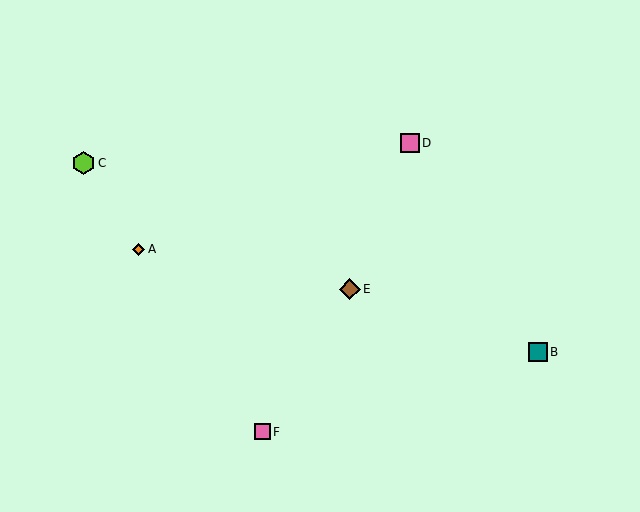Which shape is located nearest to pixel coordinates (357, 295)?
The brown diamond (labeled E) at (350, 289) is nearest to that location.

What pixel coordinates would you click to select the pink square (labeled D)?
Click at (410, 143) to select the pink square D.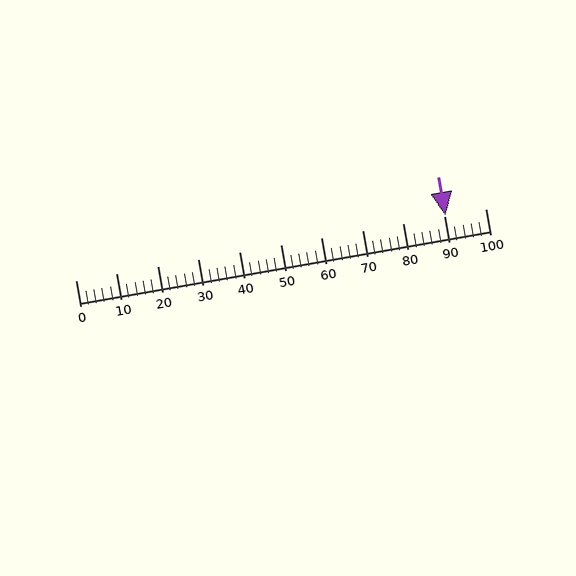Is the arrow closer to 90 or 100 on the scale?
The arrow is closer to 90.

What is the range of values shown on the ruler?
The ruler shows values from 0 to 100.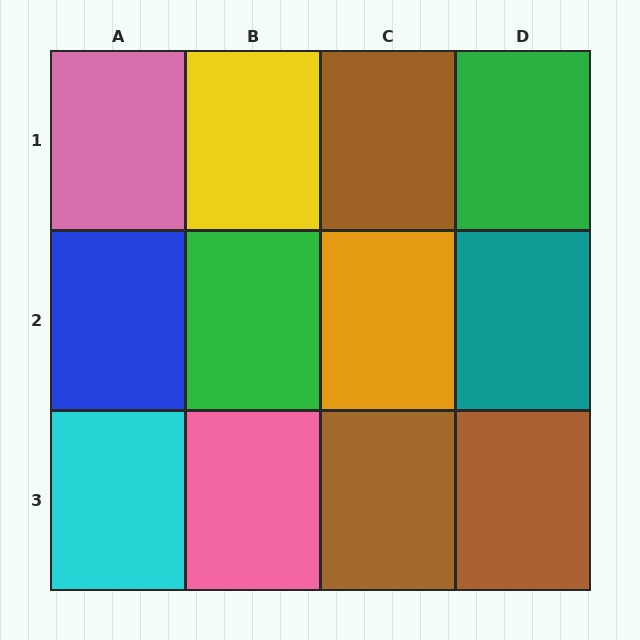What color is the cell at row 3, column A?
Cyan.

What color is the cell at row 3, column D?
Brown.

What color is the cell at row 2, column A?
Blue.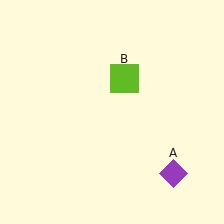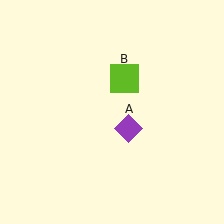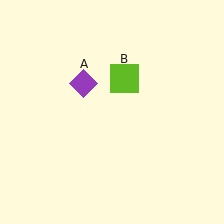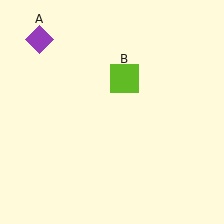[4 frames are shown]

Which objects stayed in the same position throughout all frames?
Lime square (object B) remained stationary.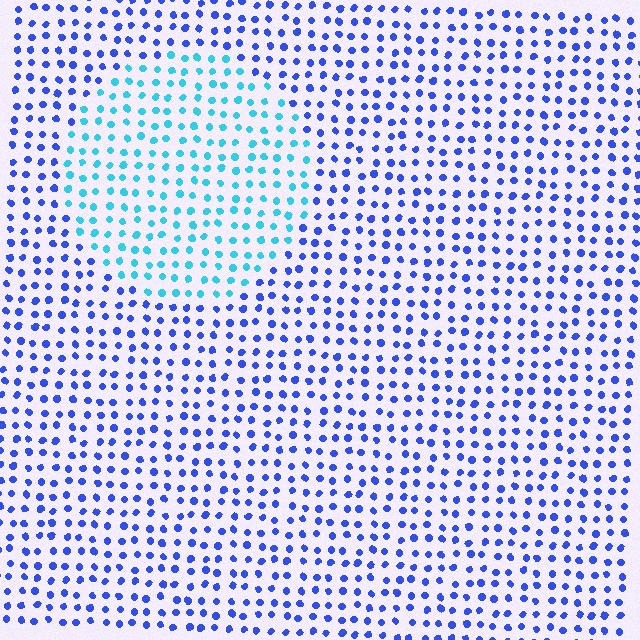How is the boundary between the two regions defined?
The boundary is defined purely by a slight shift in hue (about 44 degrees). Spacing, size, and orientation are identical on both sides.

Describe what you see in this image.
The image is filled with small blue elements in a uniform arrangement. A circle-shaped region is visible where the elements are tinted to a slightly different hue, forming a subtle color boundary.